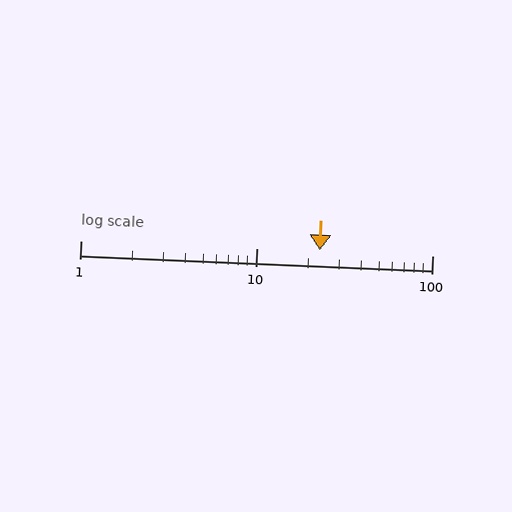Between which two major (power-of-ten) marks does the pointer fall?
The pointer is between 10 and 100.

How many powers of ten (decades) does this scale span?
The scale spans 2 decades, from 1 to 100.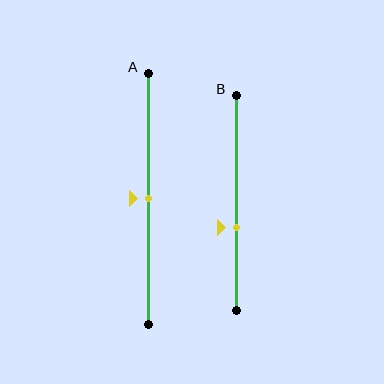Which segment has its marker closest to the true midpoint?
Segment A has its marker closest to the true midpoint.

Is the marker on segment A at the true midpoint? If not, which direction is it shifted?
Yes, the marker on segment A is at the true midpoint.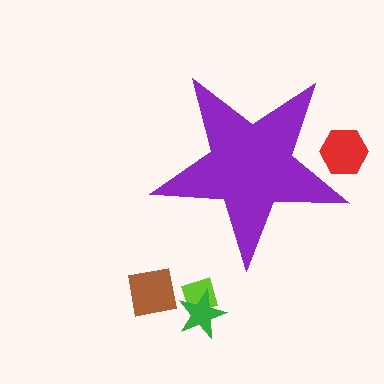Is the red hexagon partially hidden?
Yes, the red hexagon is partially hidden behind the purple star.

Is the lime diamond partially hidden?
No, the lime diamond is fully visible.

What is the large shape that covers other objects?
A purple star.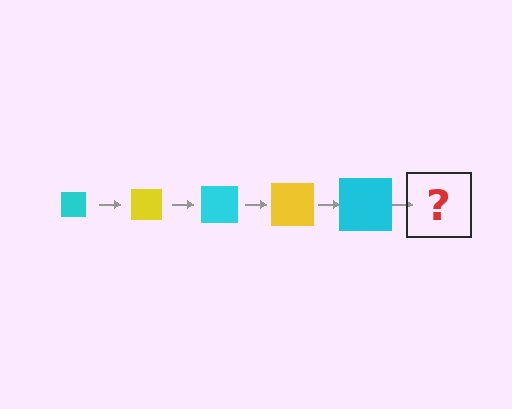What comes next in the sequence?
The next element should be a yellow square, larger than the previous one.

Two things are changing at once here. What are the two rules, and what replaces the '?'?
The two rules are that the square grows larger each step and the color cycles through cyan and yellow. The '?' should be a yellow square, larger than the previous one.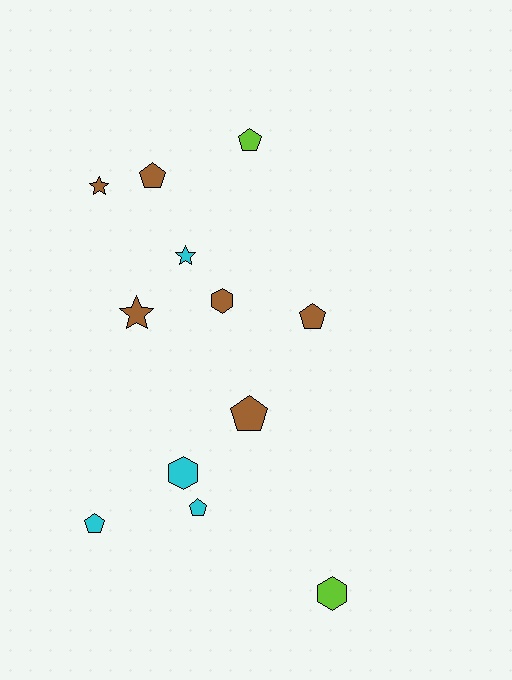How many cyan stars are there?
There is 1 cyan star.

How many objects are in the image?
There are 12 objects.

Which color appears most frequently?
Brown, with 6 objects.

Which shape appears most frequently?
Pentagon, with 6 objects.